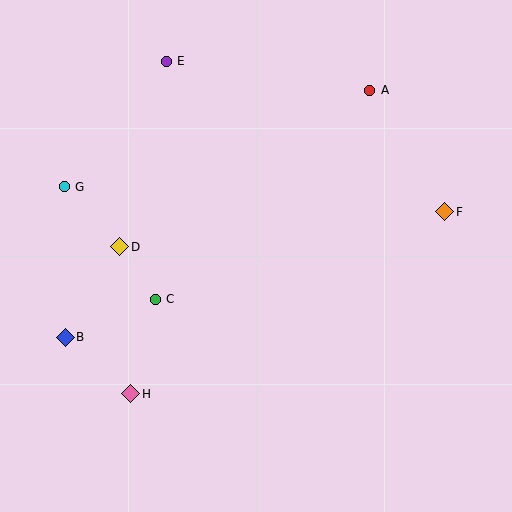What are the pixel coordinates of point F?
Point F is at (445, 212).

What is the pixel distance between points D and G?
The distance between D and G is 81 pixels.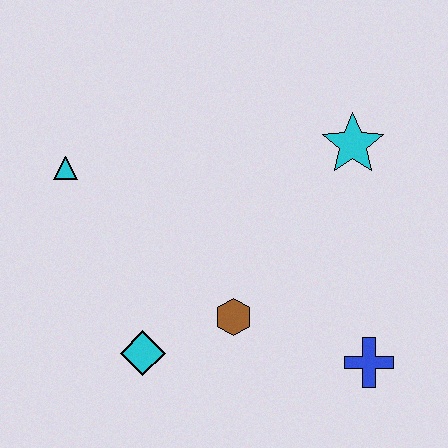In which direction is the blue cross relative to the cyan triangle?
The blue cross is to the right of the cyan triangle.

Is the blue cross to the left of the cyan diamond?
No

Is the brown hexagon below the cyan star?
Yes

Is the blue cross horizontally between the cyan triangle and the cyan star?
No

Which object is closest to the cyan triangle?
The cyan diamond is closest to the cyan triangle.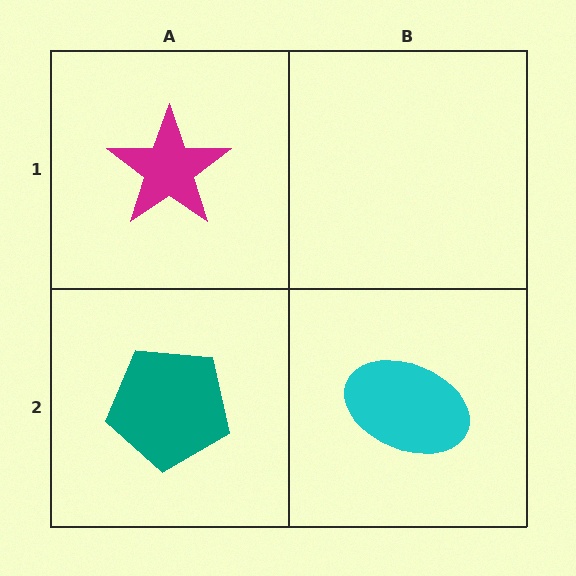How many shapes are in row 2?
2 shapes.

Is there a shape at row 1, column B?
No, that cell is empty.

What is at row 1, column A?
A magenta star.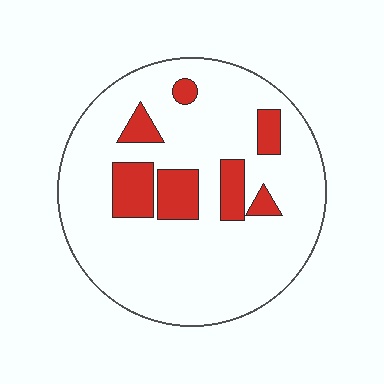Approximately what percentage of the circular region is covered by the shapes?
Approximately 15%.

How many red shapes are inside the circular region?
7.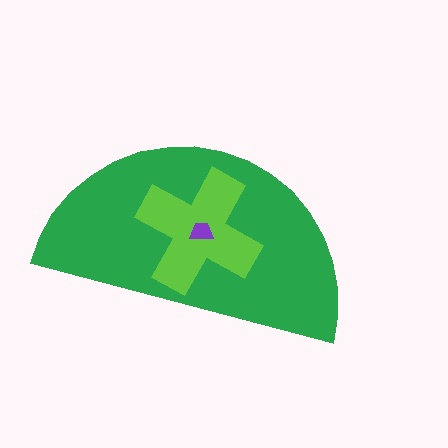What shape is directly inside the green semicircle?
The lime cross.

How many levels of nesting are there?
3.